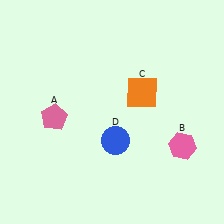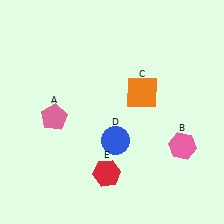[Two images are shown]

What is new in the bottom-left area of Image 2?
A red hexagon (E) was added in the bottom-left area of Image 2.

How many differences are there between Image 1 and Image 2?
There is 1 difference between the two images.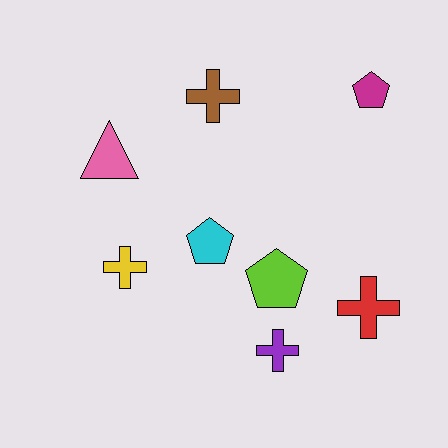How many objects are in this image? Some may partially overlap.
There are 8 objects.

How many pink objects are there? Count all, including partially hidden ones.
There is 1 pink object.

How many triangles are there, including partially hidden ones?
There is 1 triangle.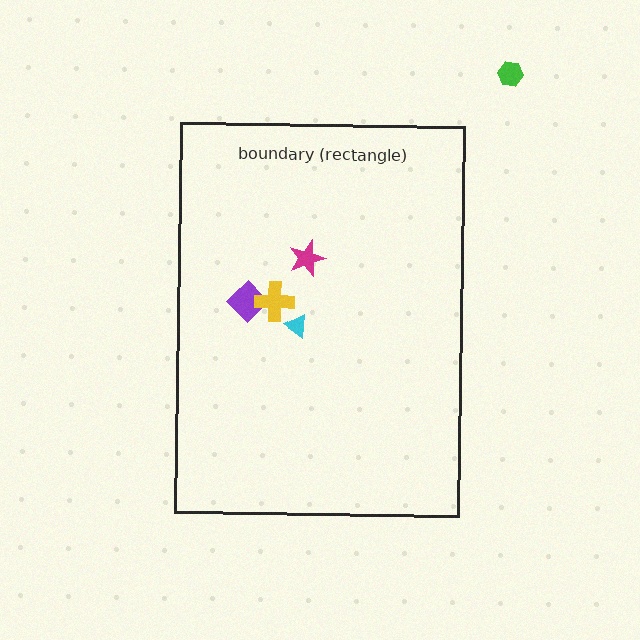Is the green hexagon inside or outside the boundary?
Outside.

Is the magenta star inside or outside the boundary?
Inside.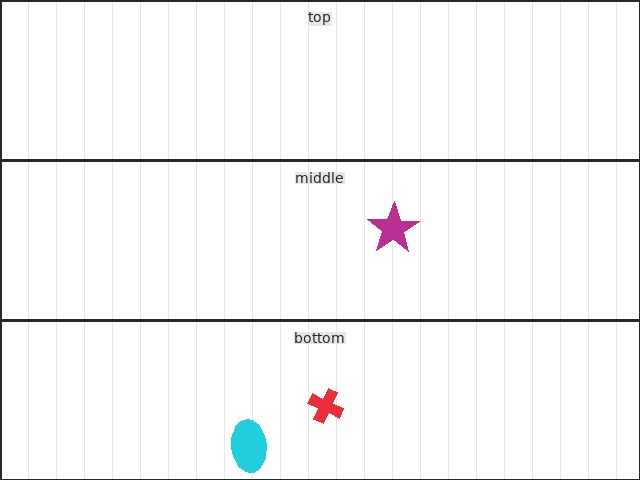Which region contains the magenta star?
The middle region.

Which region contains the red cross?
The bottom region.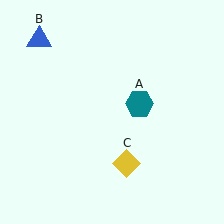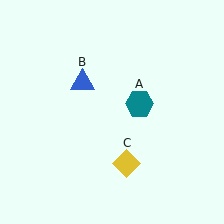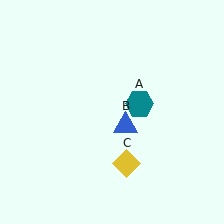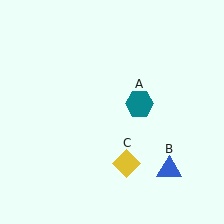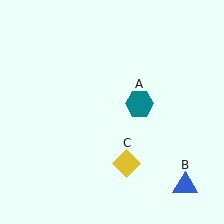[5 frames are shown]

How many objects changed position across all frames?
1 object changed position: blue triangle (object B).